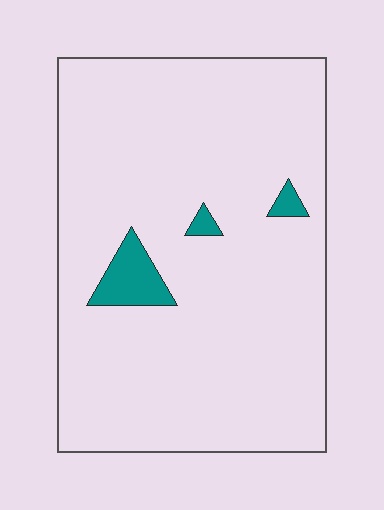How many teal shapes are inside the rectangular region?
3.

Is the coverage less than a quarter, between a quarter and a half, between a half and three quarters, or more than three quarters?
Less than a quarter.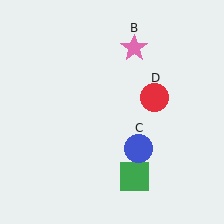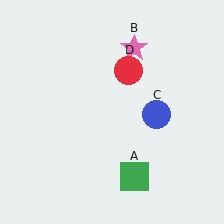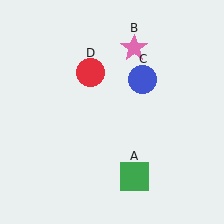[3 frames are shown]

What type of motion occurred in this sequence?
The blue circle (object C), red circle (object D) rotated counterclockwise around the center of the scene.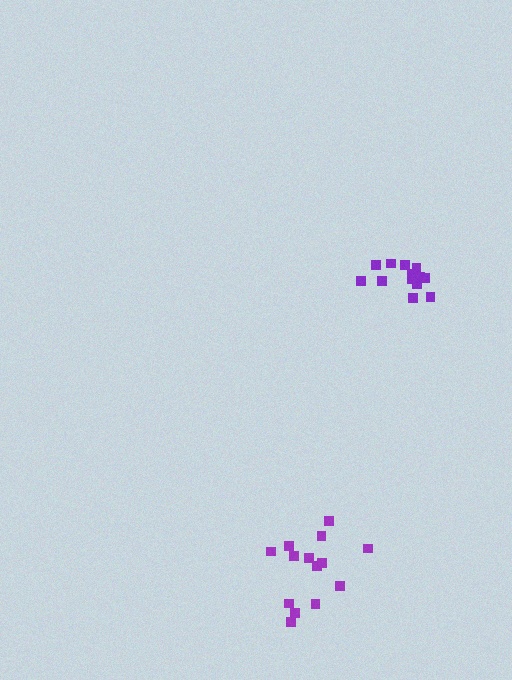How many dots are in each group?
Group 1: 13 dots, Group 2: 14 dots (27 total).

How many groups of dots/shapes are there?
There are 2 groups.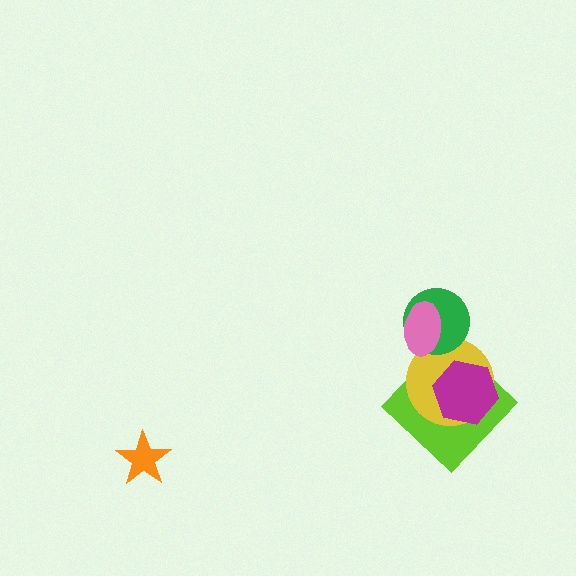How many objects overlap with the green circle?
2 objects overlap with the green circle.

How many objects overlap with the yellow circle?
4 objects overlap with the yellow circle.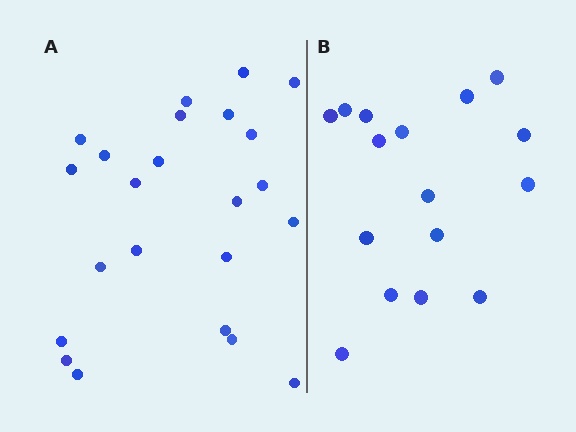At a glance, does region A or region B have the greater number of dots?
Region A (the left region) has more dots.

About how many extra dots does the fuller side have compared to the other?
Region A has roughly 8 or so more dots than region B.